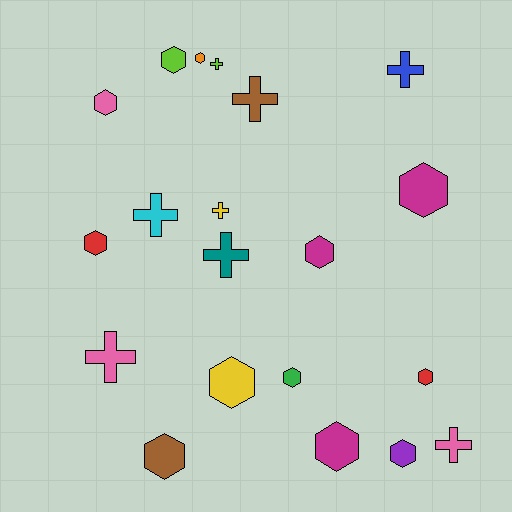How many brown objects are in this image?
There are 2 brown objects.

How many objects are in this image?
There are 20 objects.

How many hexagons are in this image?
There are 12 hexagons.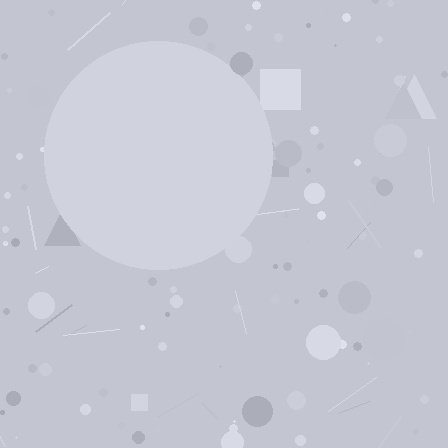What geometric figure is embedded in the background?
A circle is embedded in the background.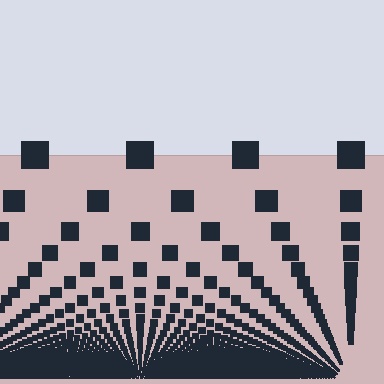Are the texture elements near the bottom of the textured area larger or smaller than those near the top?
Smaller. The gradient is inverted — elements near the bottom are smaller and denser.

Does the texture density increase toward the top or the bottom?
Density increases toward the bottom.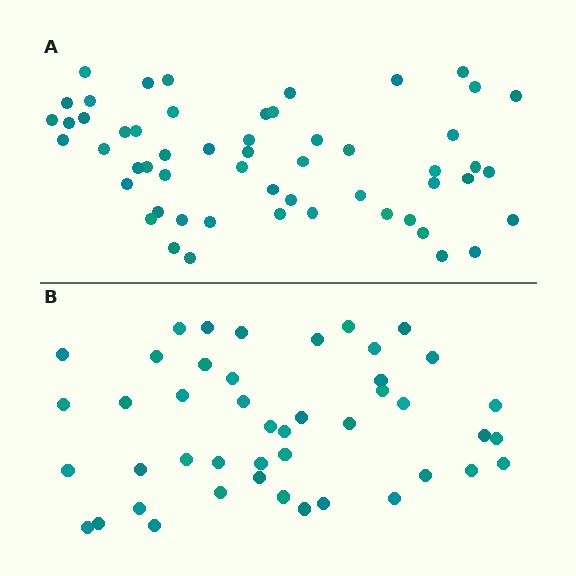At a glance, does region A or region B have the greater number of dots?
Region A (the top region) has more dots.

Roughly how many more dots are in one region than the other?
Region A has roughly 10 or so more dots than region B.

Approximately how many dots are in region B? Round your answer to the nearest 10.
About 40 dots. (The exact count is 45, which rounds to 40.)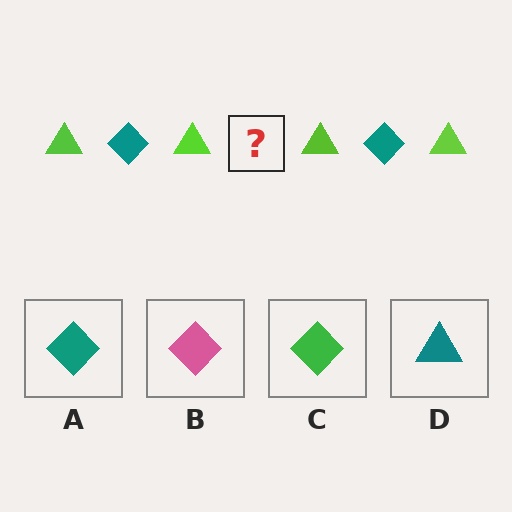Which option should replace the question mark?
Option A.